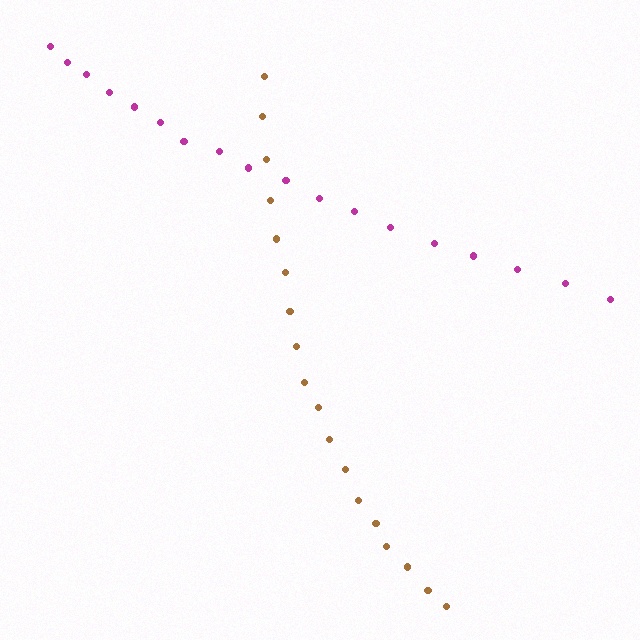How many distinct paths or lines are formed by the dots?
There are 2 distinct paths.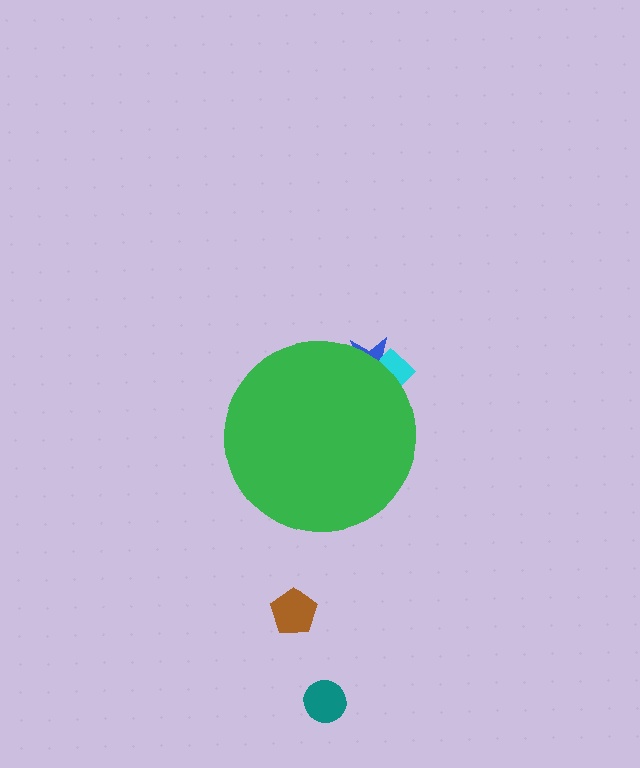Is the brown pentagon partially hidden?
No, the brown pentagon is fully visible.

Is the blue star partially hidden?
Yes, the blue star is partially hidden behind the green circle.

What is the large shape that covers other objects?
A green circle.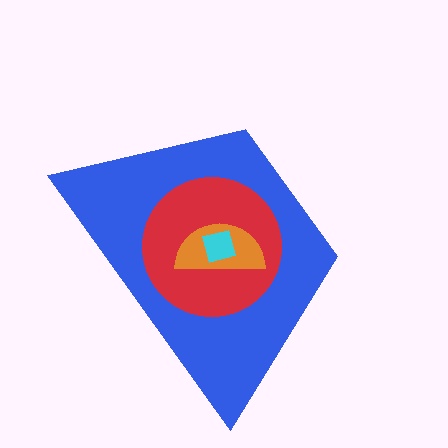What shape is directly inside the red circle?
The orange semicircle.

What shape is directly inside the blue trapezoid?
The red circle.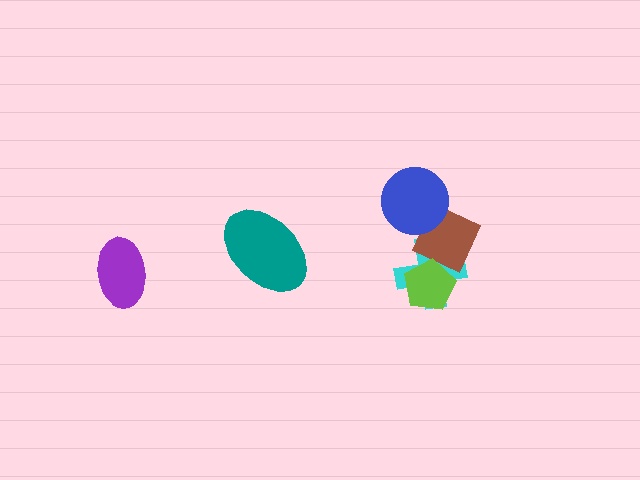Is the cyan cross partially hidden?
Yes, it is partially covered by another shape.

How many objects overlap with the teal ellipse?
0 objects overlap with the teal ellipse.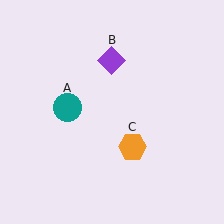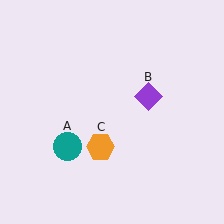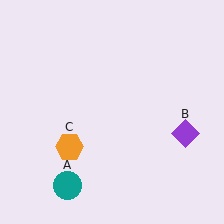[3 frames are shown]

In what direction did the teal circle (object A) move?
The teal circle (object A) moved down.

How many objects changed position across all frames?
3 objects changed position: teal circle (object A), purple diamond (object B), orange hexagon (object C).